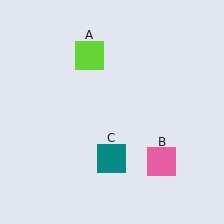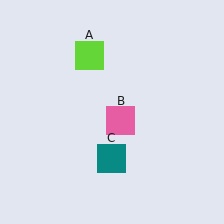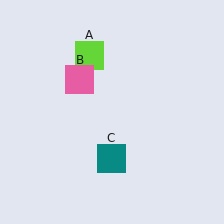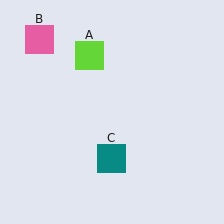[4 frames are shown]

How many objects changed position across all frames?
1 object changed position: pink square (object B).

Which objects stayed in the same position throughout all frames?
Lime square (object A) and teal square (object C) remained stationary.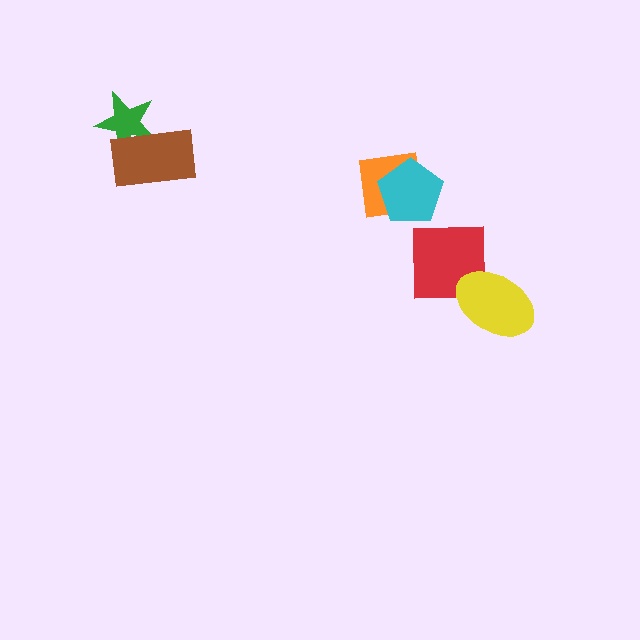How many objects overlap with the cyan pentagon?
1 object overlaps with the cyan pentagon.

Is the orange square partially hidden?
Yes, it is partially covered by another shape.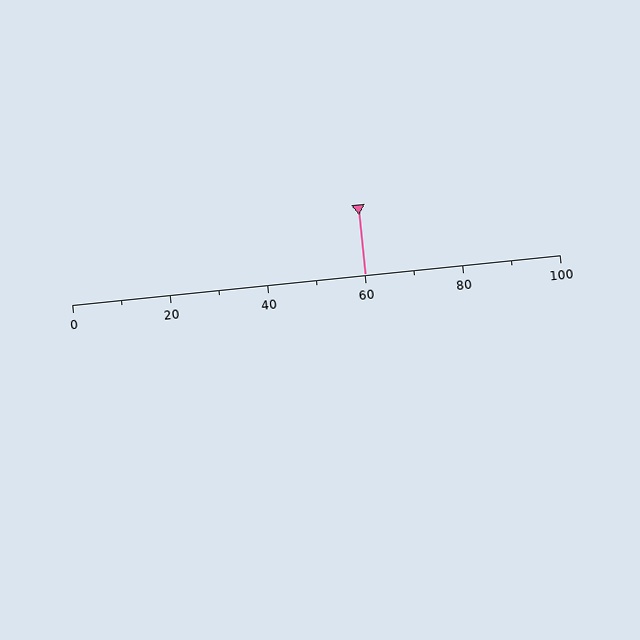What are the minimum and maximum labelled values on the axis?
The axis runs from 0 to 100.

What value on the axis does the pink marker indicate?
The marker indicates approximately 60.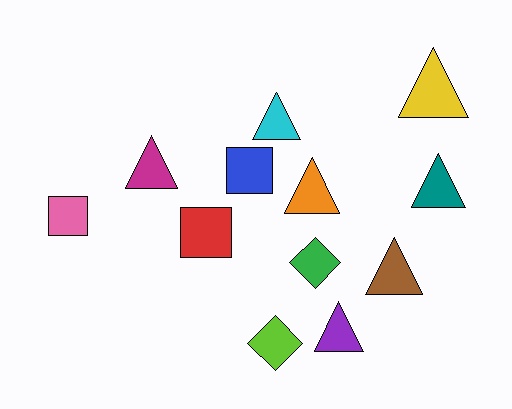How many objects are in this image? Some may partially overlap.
There are 12 objects.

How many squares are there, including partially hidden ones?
There are 3 squares.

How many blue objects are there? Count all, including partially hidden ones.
There is 1 blue object.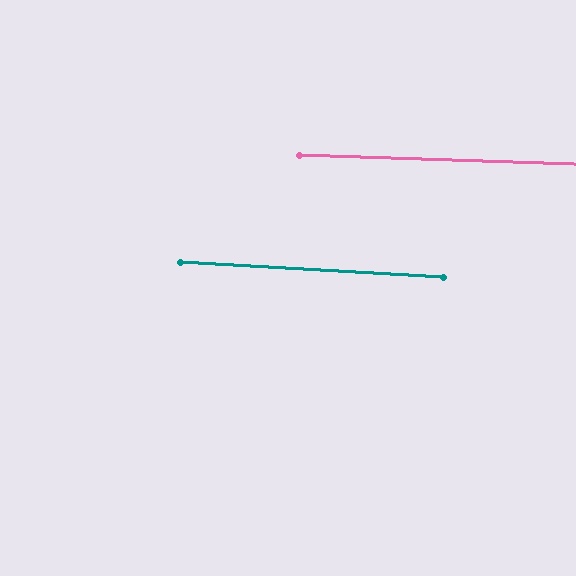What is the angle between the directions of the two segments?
Approximately 1 degree.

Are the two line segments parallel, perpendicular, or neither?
Parallel — their directions differ by only 1.3°.